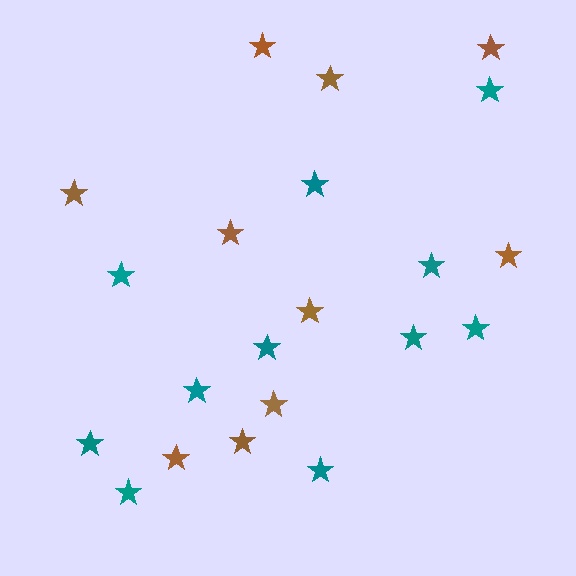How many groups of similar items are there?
There are 2 groups: one group of brown stars (10) and one group of teal stars (11).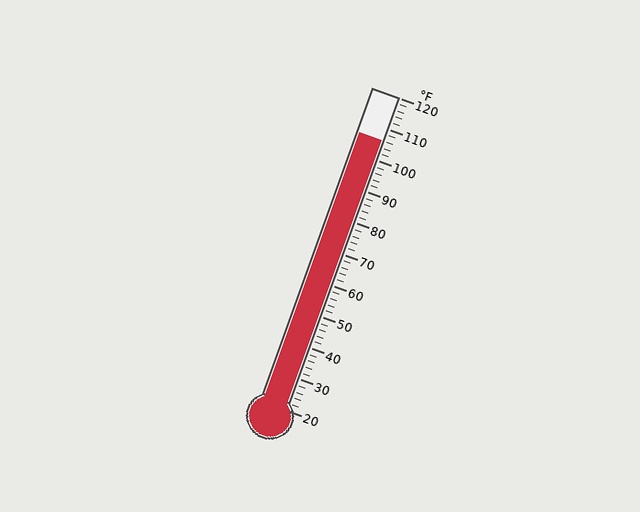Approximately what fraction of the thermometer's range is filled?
The thermometer is filled to approximately 85% of its range.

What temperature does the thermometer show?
The thermometer shows approximately 106°F.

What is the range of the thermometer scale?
The thermometer scale ranges from 20°F to 120°F.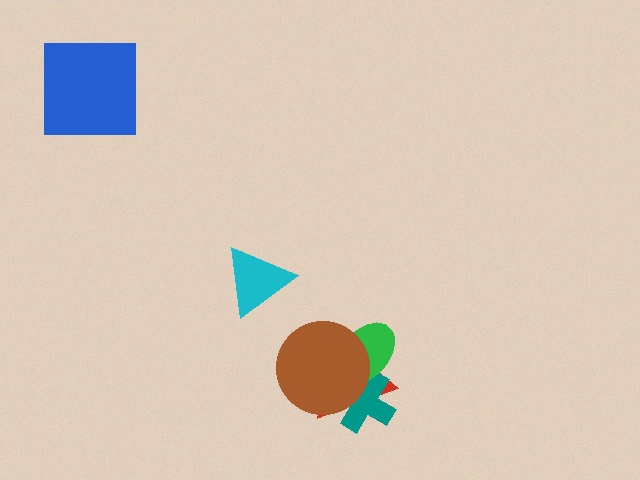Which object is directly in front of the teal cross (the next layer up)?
The green ellipse is directly in front of the teal cross.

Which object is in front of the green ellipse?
The brown circle is in front of the green ellipse.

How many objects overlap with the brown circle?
3 objects overlap with the brown circle.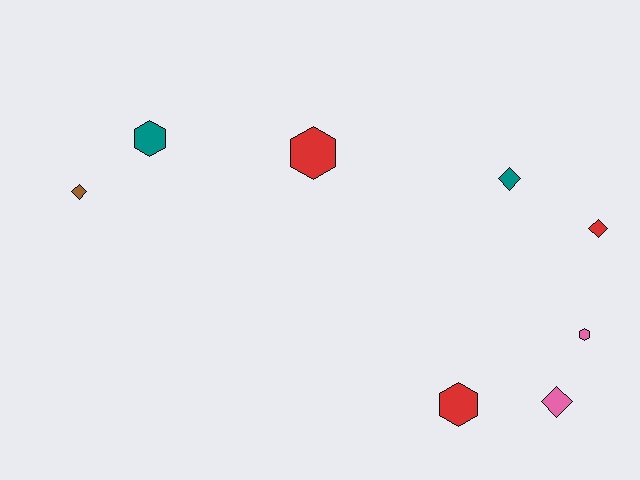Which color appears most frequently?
Red, with 3 objects.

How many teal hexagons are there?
There is 1 teal hexagon.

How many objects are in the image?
There are 8 objects.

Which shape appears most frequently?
Hexagon, with 4 objects.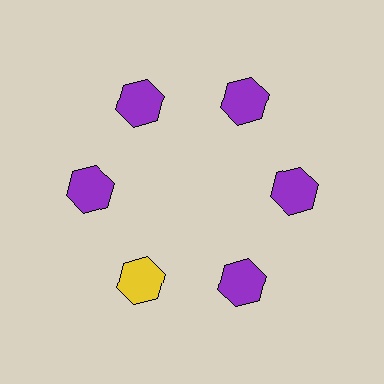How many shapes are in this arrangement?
There are 6 shapes arranged in a ring pattern.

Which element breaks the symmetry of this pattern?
The yellow hexagon at roughly the 7 o'clock position breaks the symmetry. All other shapes are purple hexagons.